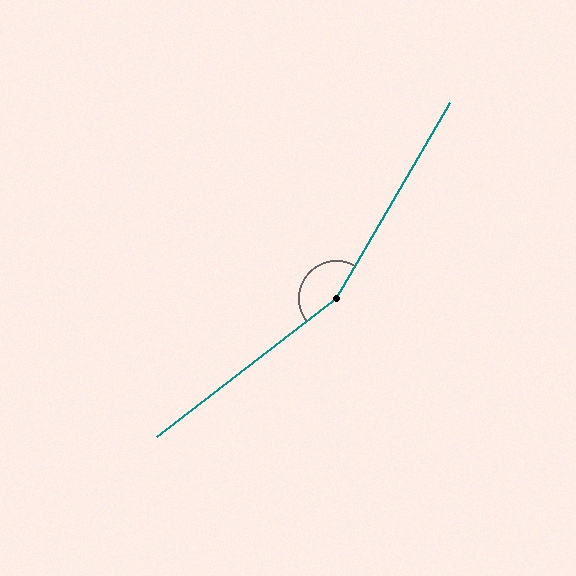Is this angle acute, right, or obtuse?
It is obtuse.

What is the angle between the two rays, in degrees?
Approximately 158 degrees.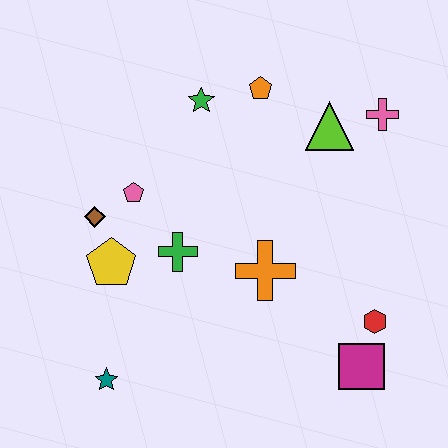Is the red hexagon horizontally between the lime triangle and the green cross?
No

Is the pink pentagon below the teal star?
No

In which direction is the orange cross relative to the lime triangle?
The orange cross is below the lime triangle.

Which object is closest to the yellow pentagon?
The brown diamond is closest to the yellow pentagon.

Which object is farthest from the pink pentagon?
The magenta square is farthest from the pink pentagon.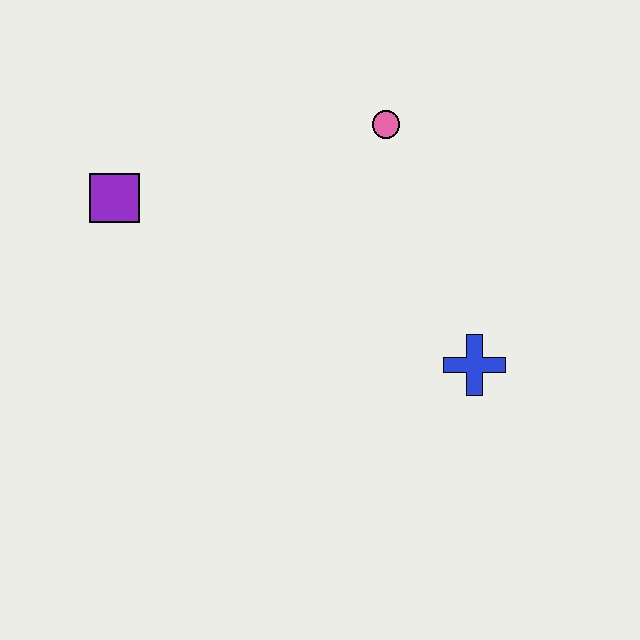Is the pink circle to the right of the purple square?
Yes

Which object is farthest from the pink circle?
The purple square is farthest from the pink circle.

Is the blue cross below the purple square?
Yes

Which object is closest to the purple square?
The pink circle is closest to the purple square.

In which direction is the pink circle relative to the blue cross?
The pink circle is above the blue cross.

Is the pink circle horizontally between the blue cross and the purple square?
Yes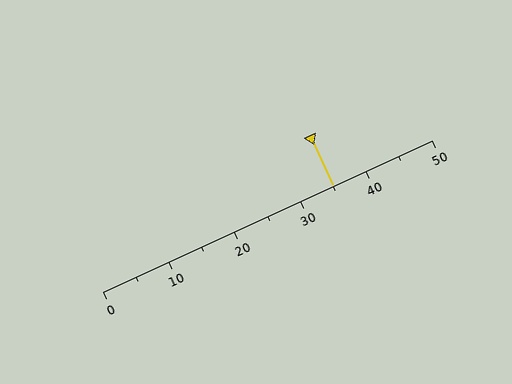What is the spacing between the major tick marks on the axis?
The major ticks are spaced 10 apart.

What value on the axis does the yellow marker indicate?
The marker indicates approximately 35.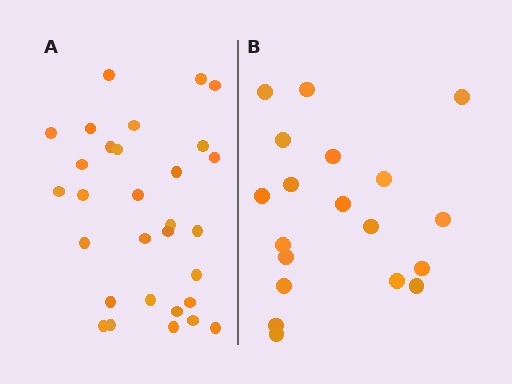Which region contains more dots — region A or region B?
Region A (the left region) has more dots.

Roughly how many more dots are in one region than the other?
Region A has roughly 12 or so more dots than region B.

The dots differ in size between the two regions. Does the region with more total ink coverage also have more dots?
No. Region B has more total ink coverage because its dots are larger, but region A actually contains more individual dots. Total area can be misleading — the number of items is what matters here.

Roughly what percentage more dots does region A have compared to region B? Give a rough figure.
About 60% more.